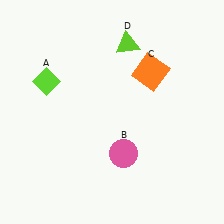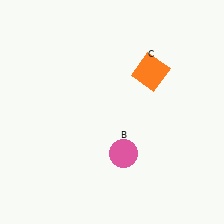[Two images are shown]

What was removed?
The lime triangle (D), the lime diamond (A) were removed in Image 2.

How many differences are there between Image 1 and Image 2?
There are 2 differences between the two images.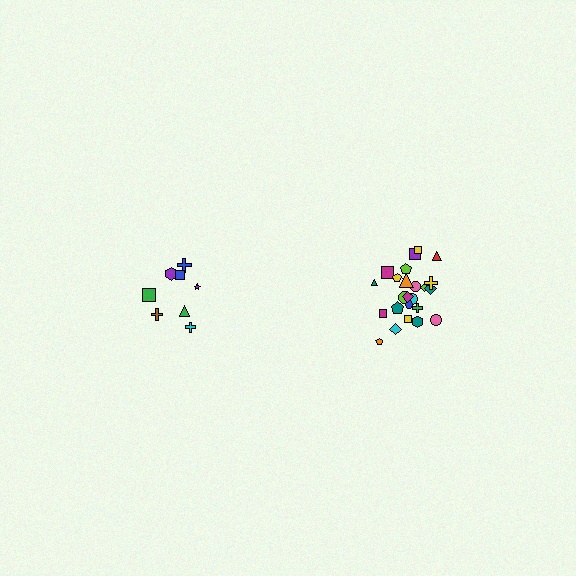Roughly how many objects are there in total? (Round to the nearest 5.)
Roughly 35 objects in total.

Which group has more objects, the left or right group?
The right group.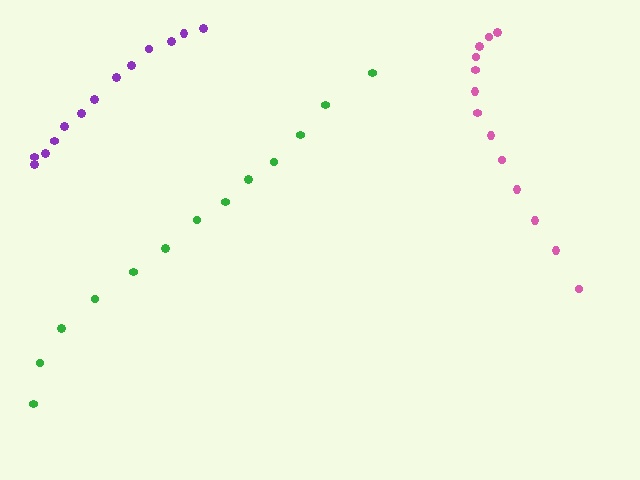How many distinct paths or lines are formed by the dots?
There are 3 distinct paths.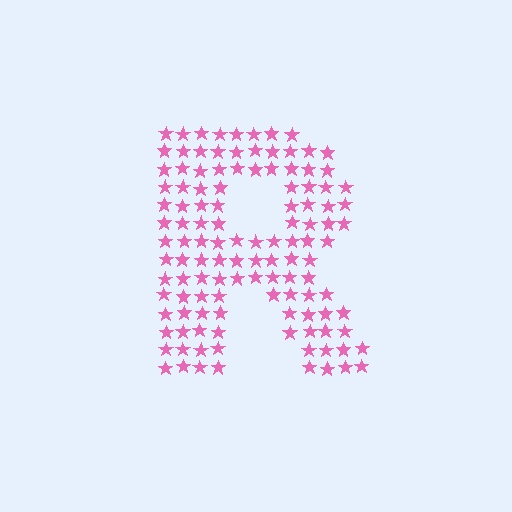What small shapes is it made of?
It is made of small stars.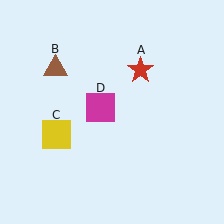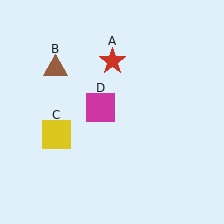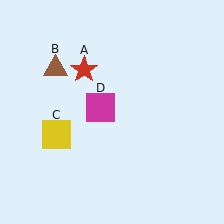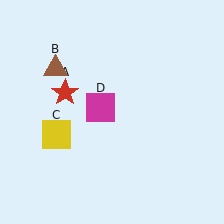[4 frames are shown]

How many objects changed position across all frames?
1 object changed position: red star (object A).